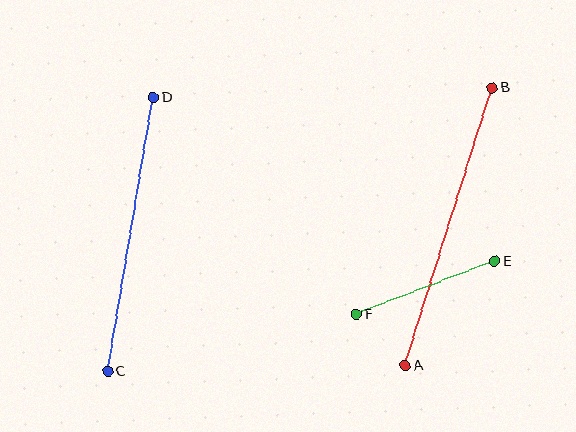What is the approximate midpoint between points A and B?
The midpoint is at approximately (449, 227) pixels.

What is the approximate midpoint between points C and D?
The midpoint is at approximately (131, 235) pixels.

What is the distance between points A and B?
The distance is approximately 291 pixels.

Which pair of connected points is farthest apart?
Points A and B are farthest apart.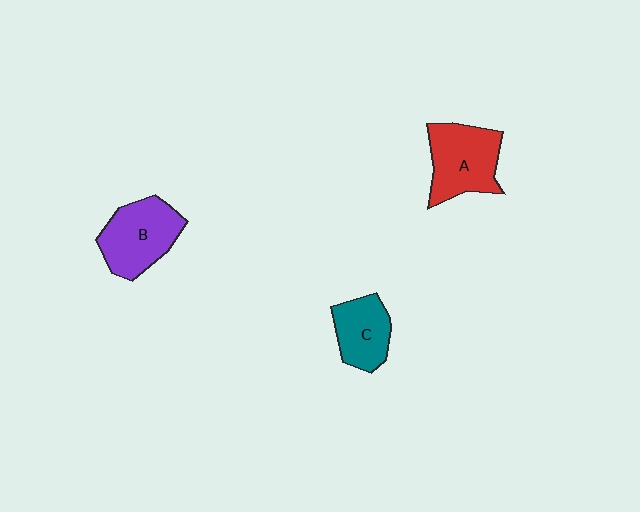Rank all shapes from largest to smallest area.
From largest to smallest: A (red), B (purple), C (teal).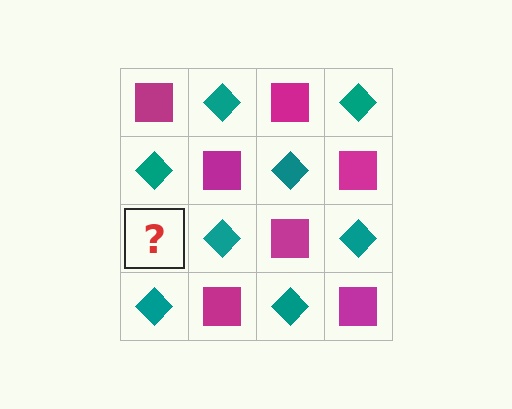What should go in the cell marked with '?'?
The missing cell should contain a magenta square.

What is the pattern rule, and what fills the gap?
The rule is that it alternates magenta square and teal diamond in a checkerboard pattern. The gap should be filled with a magenta square.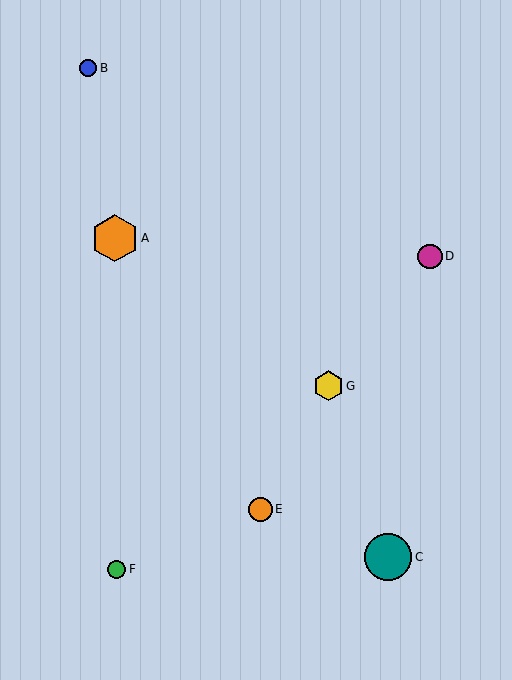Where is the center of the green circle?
The center of the green circle is at (117, 569).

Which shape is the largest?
The orange hexagon (labeled A) is the largest.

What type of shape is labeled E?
Shape E is an orange circle.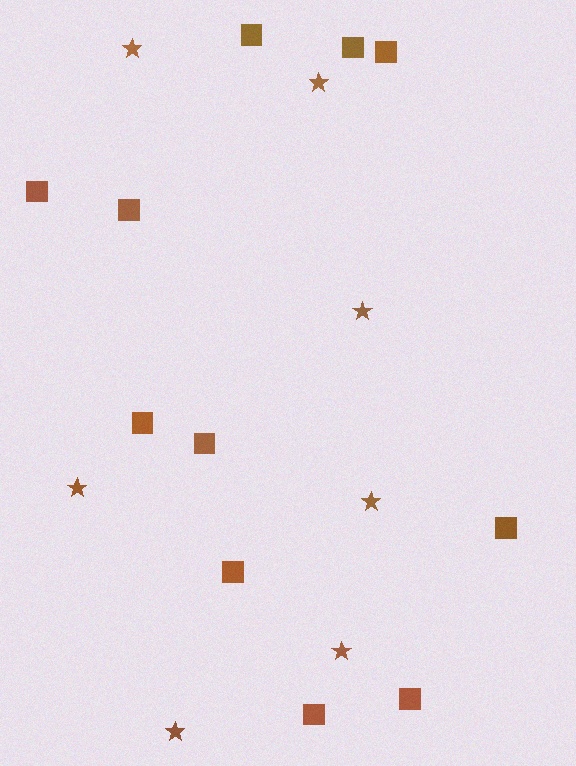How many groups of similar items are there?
There are 2 groups: one group of stars (7) and one group of squares (11).